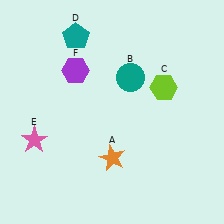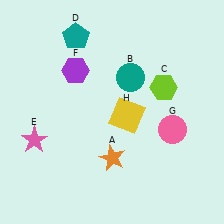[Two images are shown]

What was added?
A pink circle (G), a yellow square (H) were added in Image 2.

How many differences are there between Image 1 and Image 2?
There are 2 differences between the two images.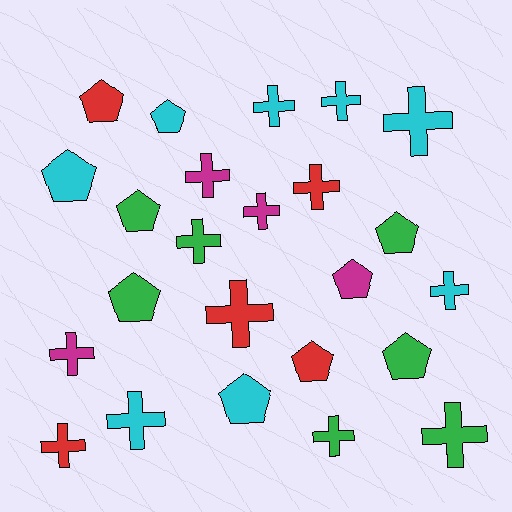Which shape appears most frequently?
Cross, with 14 objects.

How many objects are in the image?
There are 24 objects.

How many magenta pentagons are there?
There is 1 magenta pentagon.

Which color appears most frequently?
Cyan, with 8 objects.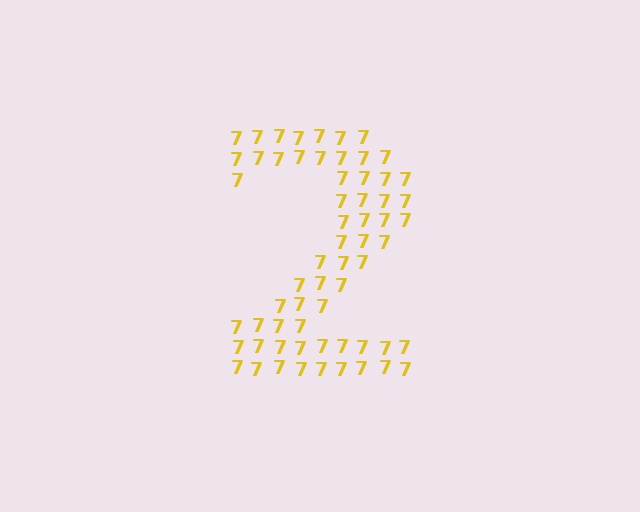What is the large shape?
The large shape is the digit 2.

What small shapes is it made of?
It is made of small digit 7's.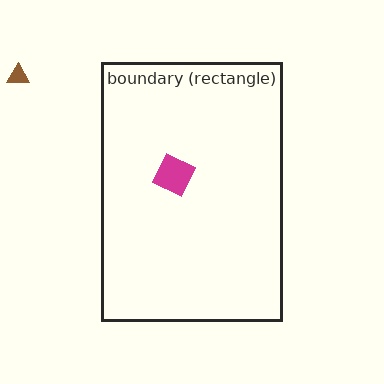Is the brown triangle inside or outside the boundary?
Outside.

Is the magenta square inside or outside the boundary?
Inside.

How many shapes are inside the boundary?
1 inside, 1 outside.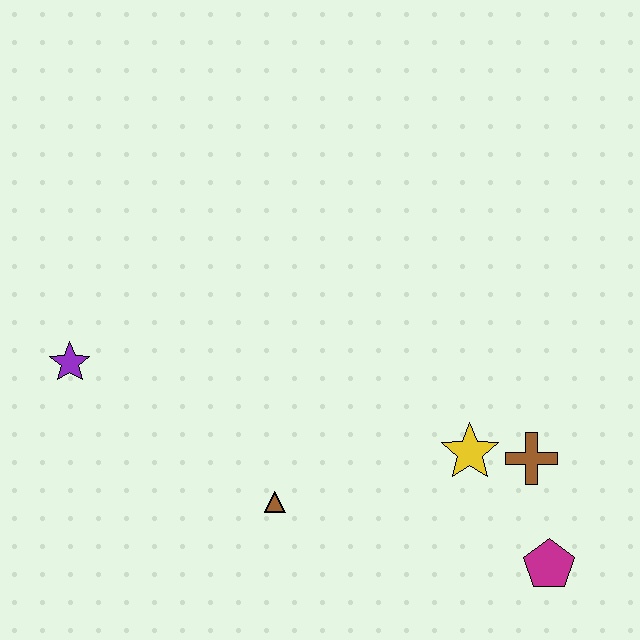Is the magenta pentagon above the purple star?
No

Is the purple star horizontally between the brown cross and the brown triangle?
No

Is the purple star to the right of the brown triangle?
No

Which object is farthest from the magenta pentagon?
The purple star is farthest from the magenta pentagon.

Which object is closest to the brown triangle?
The yellow star is closest to the brown triangle.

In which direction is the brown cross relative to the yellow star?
The brown cross is to the right of the yellow star.